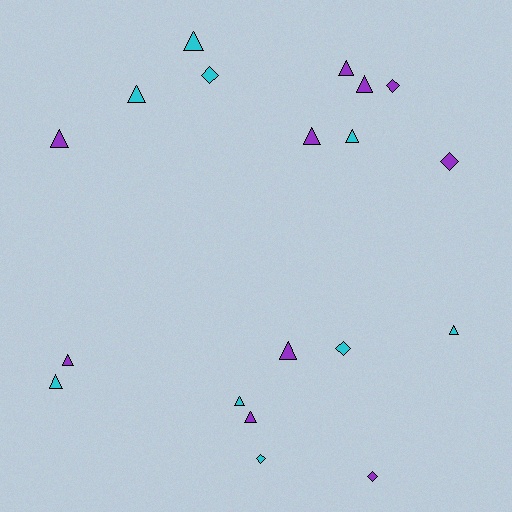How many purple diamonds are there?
There are 3 purple diamonds.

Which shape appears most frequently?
Triangle, with 13 objects.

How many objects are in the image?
There are 19 objects.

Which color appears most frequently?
Purple, with 10 objects.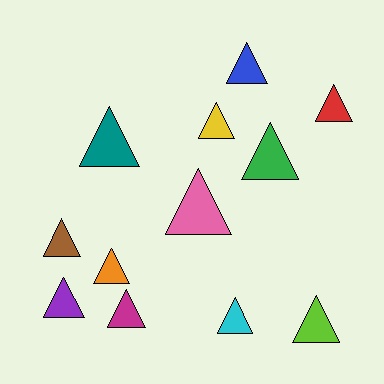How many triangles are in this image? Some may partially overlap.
There are 12 triangles.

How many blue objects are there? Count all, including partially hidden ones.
There is 1 blue object.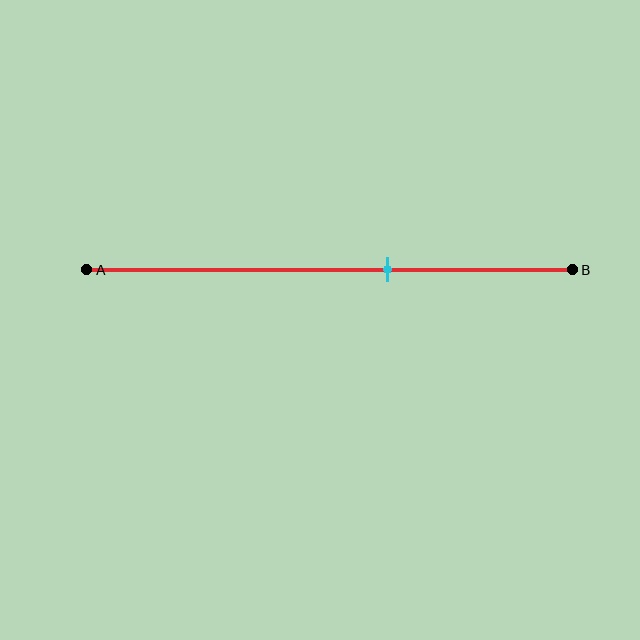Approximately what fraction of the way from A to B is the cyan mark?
The cyan mark is approximately 60% of the way from A to B.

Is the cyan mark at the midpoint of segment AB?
No, the mark is at about 60% from A, not at the 50% midpoint.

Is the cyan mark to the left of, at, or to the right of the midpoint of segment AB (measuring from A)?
The cyan mark is to the right of the midpoint of segment AB.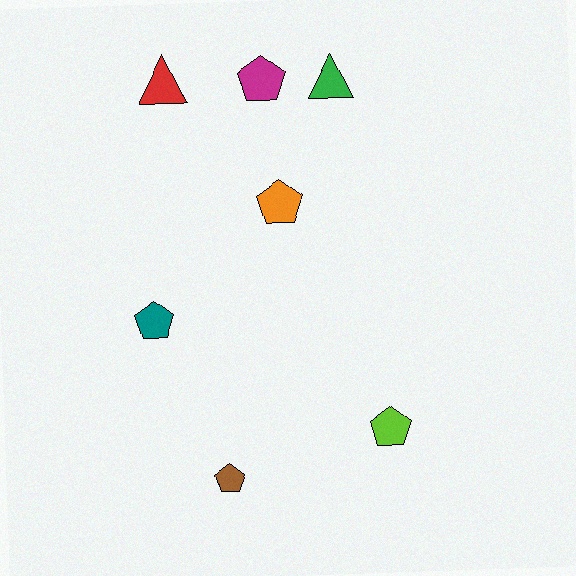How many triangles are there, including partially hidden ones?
There are 2 triangles.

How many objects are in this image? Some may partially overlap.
There are 7 objects.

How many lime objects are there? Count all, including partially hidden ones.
There is 1 lime object.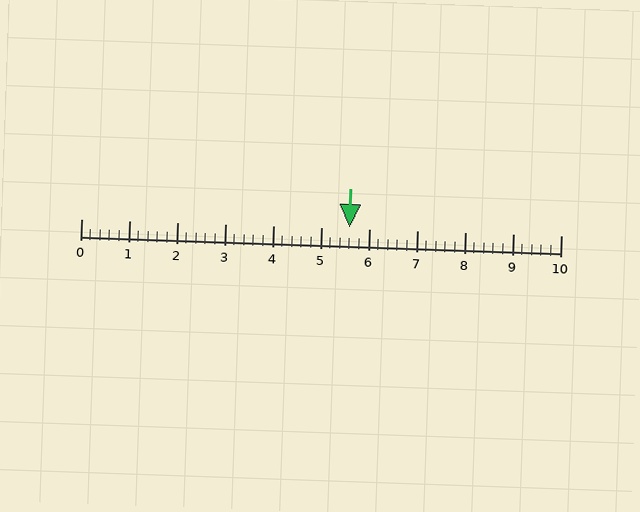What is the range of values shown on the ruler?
The ruler shows values from 0 to 10.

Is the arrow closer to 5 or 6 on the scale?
The arrow is closer to 6.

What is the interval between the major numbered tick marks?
The major tick marks are spaced 1 units apart.